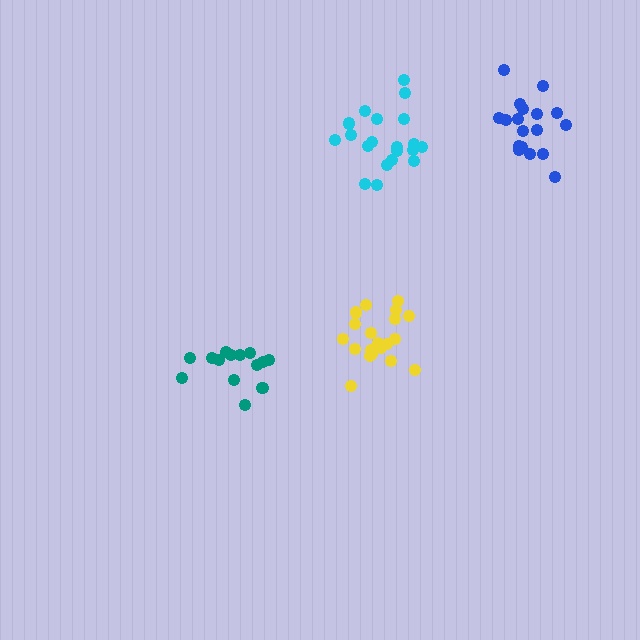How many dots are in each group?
Group 1: 20 dots, Group 2: 14 dots, Group 3: 20 dots, Group 4: 18 dots (72 total).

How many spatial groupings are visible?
There are 4 spatial groupings.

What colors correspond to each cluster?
The clusters are colored: yellow, teal, cyan, blue.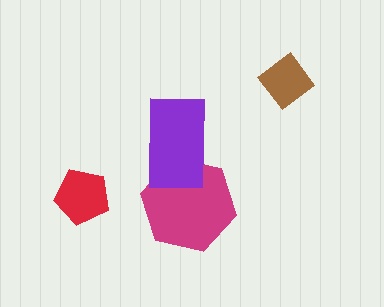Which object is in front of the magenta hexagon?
The purple rectangle is in front of the magenta hexagon.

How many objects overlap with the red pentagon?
0 objects overlap with the red pentagon.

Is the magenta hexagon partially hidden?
Yes, it is partially covered by another shape.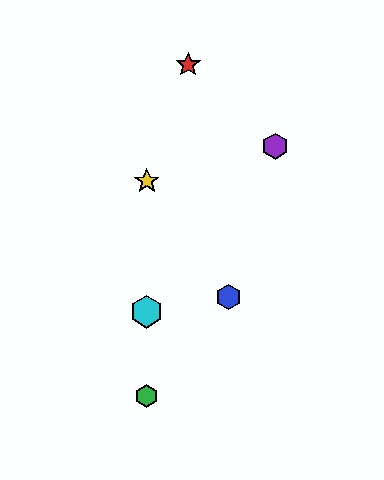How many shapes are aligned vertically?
4 shapes (the green hexagon, the yellow star, the orange hexagon, the cyan hexagon) are aligned vertically.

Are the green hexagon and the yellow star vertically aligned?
Yes, both are at x≈147.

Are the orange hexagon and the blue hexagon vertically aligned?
No, the orange hexagon is at x≈147 and the blue hexagon is at x≈228.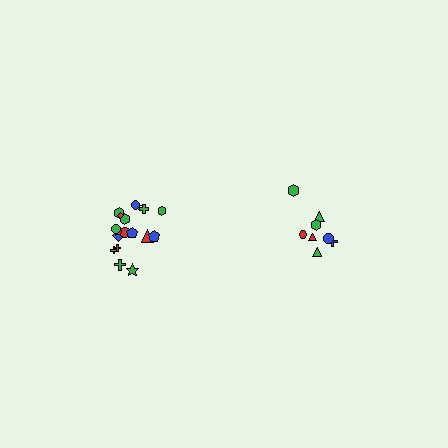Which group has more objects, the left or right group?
The left group.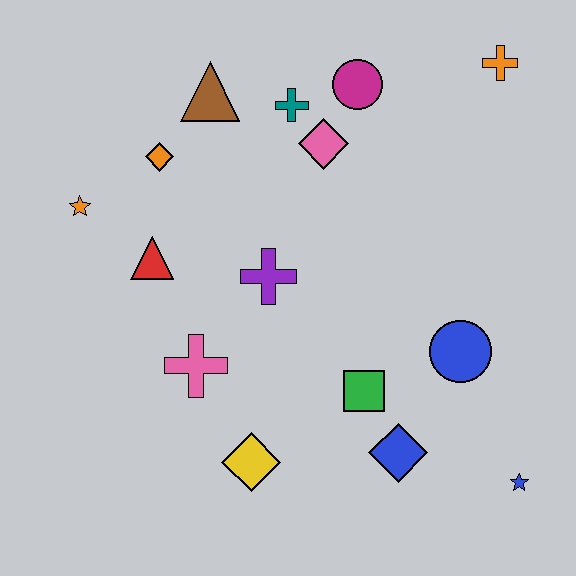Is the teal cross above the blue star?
Yes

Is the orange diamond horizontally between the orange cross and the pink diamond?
No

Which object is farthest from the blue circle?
The orange star is farthest from the blue circle.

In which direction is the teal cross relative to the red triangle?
The teal cross is above the red triangle.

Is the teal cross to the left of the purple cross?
No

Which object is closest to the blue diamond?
The green square is closest to the blue diamond.